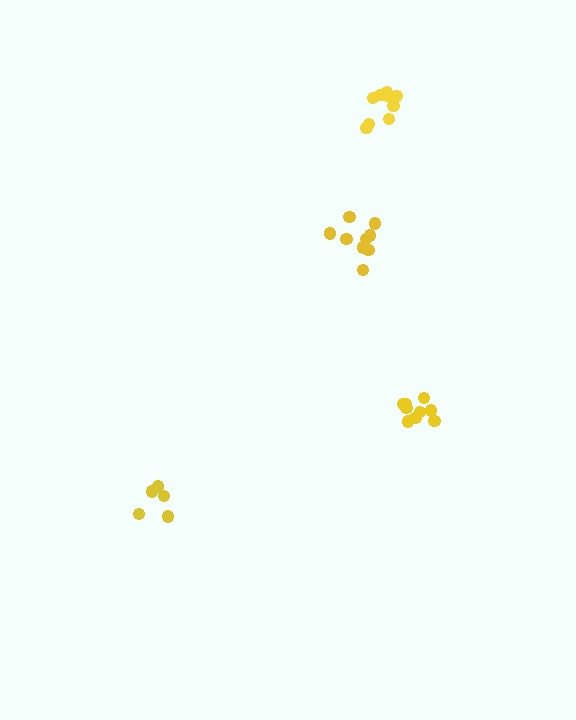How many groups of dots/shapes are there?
There are 4 groups.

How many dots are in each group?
Group 1: 5 dots, Group 2: 9 dots, Group 3: 9 dots, Group 4: 9 dots (32 total).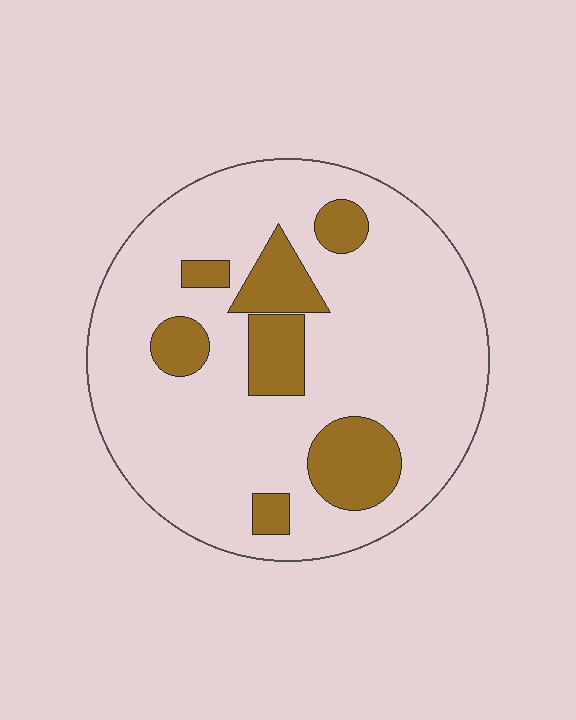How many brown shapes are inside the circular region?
7.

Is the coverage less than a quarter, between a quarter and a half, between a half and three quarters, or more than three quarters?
Less than a quarter.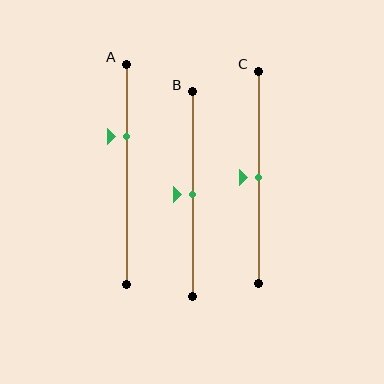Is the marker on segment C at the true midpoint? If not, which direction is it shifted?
Yes, the marker on segment C is at the true midpoint.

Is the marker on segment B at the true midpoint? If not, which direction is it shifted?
Yes, the marker on segment B is at the true midpoint.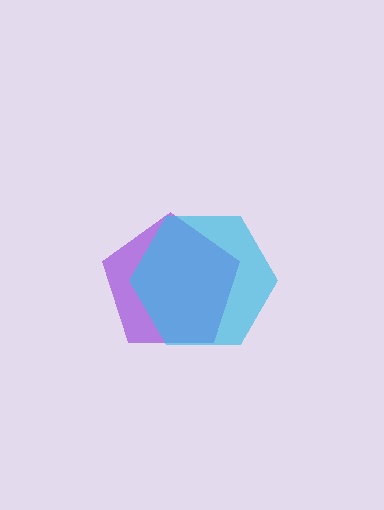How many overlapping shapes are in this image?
There are 2 overlapping shapes in the image.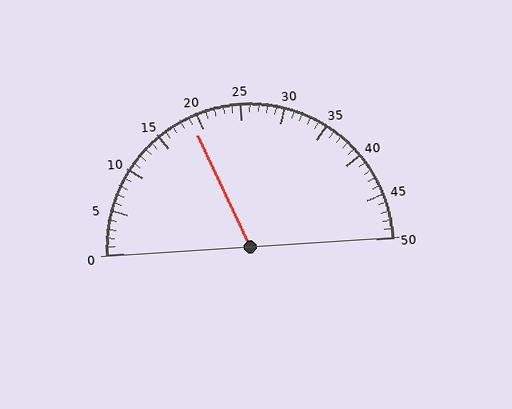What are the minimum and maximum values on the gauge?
The gauge ranges from 0 to 50.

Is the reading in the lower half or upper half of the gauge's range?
The reading is in the lower half of the range (0 to 50).